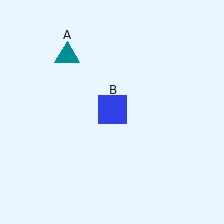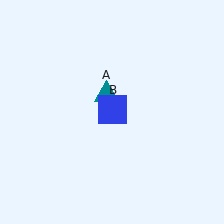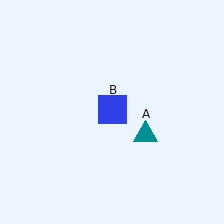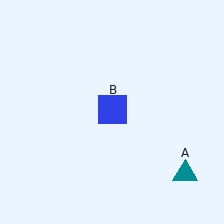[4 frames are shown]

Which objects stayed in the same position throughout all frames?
Blue square (object B) remained stationary.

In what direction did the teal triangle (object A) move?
The teal triangle (object A) moved down and to the right.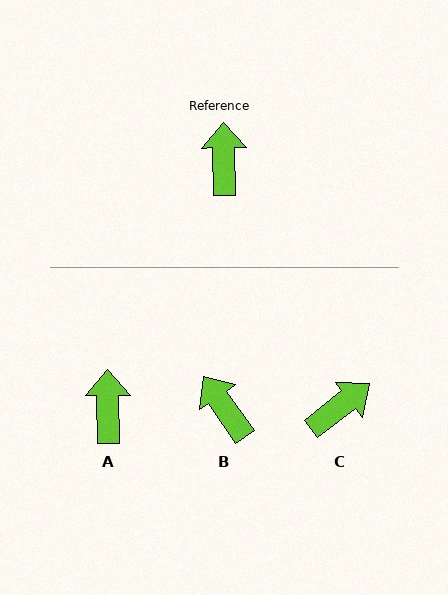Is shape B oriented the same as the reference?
No, it is off by about 34 degrees.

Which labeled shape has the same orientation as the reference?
A.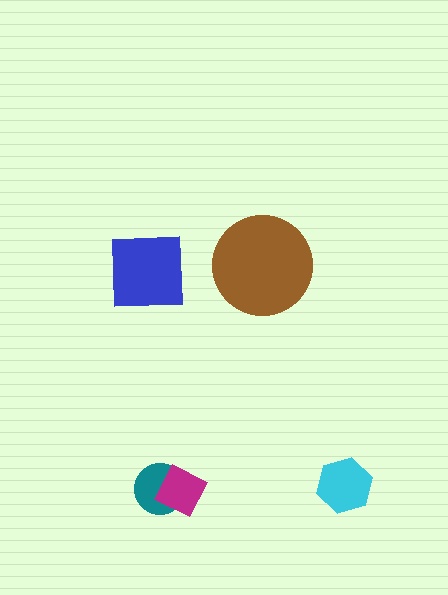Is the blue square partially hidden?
No, no other shape covers it.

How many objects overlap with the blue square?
0 objects overlap with the blue square.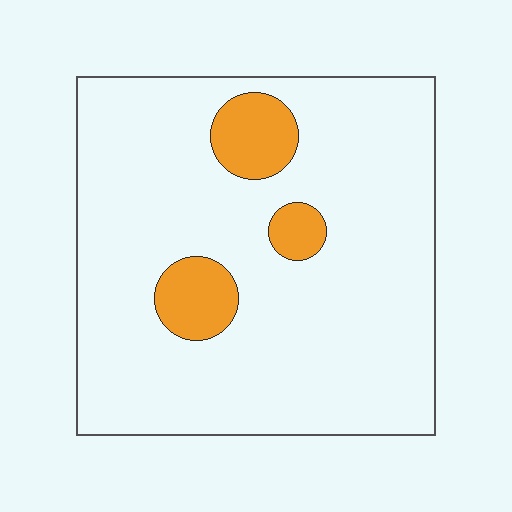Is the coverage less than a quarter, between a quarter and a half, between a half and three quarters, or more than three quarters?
Less than a quarter.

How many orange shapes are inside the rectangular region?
3.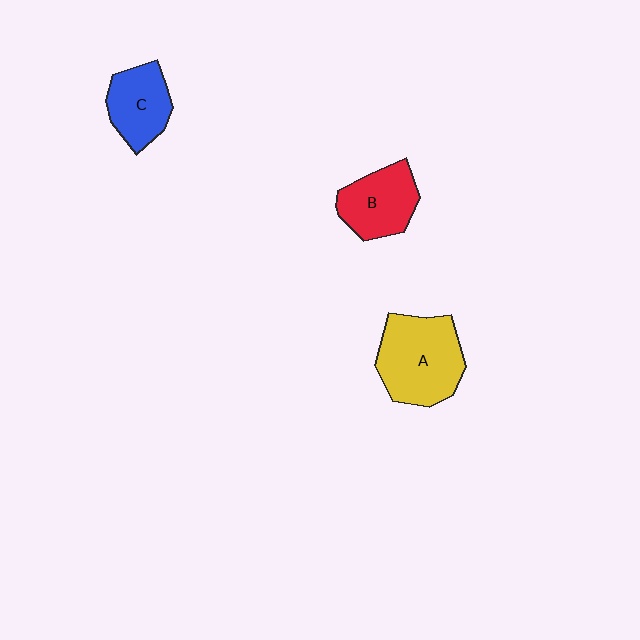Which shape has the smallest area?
Shape C (blue).